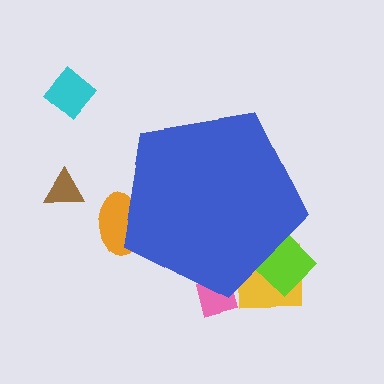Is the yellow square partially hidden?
Yes, the yellow square is partially hidden behind the blue pentagon.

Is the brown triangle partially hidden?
No, the brown triangle is fully visible.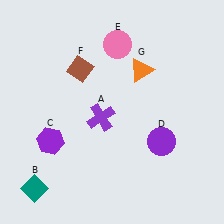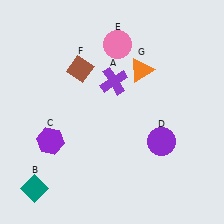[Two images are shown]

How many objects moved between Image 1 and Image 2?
1 object moved between the two images.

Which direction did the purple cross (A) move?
The purple cross (A) moved up.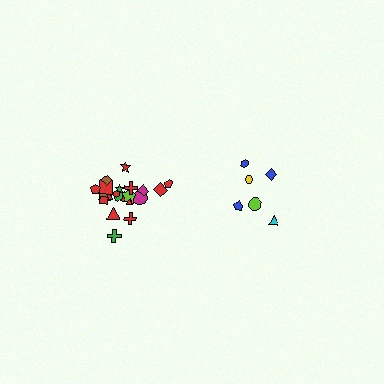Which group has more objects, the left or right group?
The left group.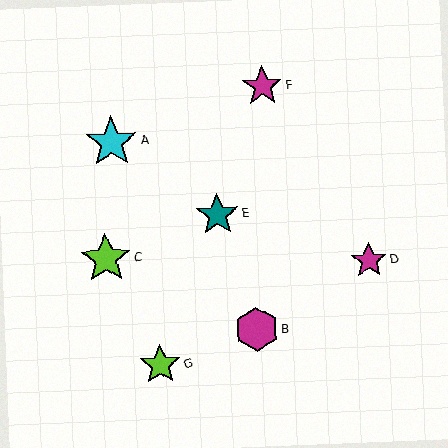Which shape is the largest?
The cyan star (labeled A) is the largest.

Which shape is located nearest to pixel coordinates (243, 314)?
The magenta hexagon (labeled B) at (257, 329) is nearest to that location.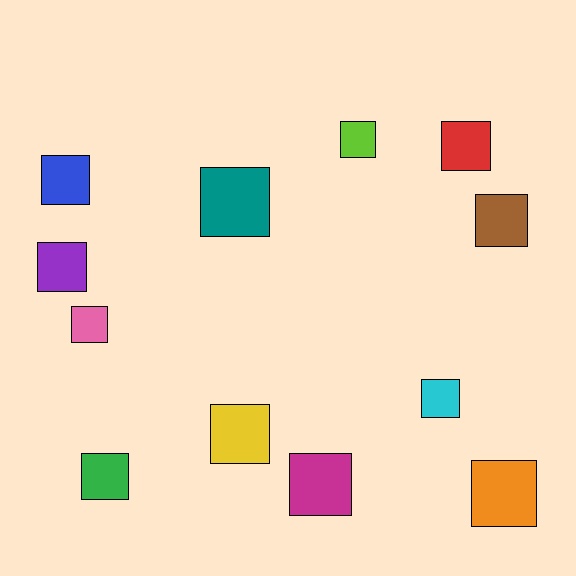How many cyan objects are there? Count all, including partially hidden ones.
There is 1 cyan object.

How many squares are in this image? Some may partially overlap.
There are 12 squares.